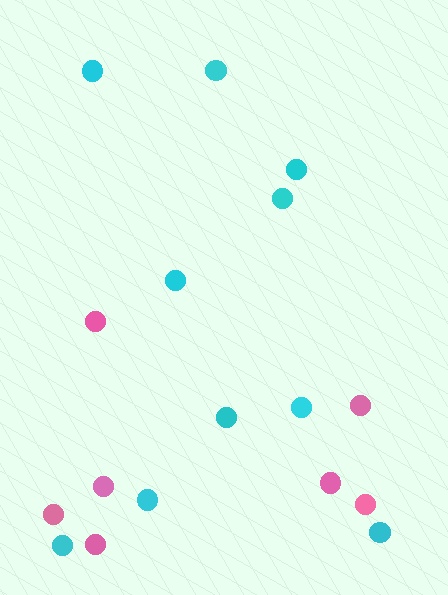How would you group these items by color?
There are 2 groups: one group of pink circles (7) and one group of cyan circles (10).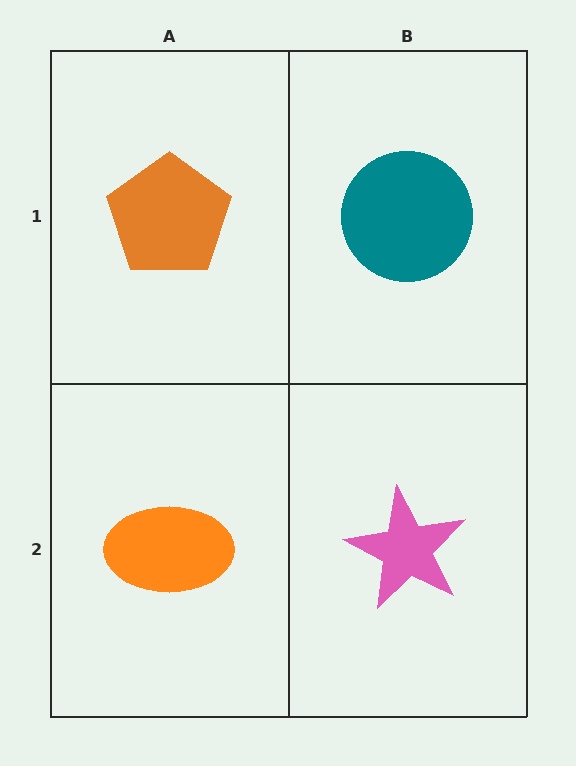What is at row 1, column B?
A teal circle.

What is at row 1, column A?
An orange pentagon.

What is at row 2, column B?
A pink star.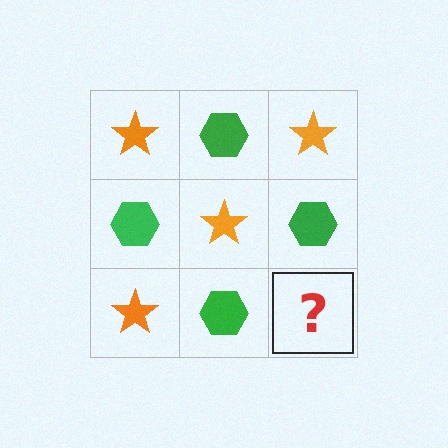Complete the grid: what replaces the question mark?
The question mark should be replaced with an orange star.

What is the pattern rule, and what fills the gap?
The rule is that it alternates orange star and green hexagon in a checkerboard pattern. The gap should be filled with an orange star.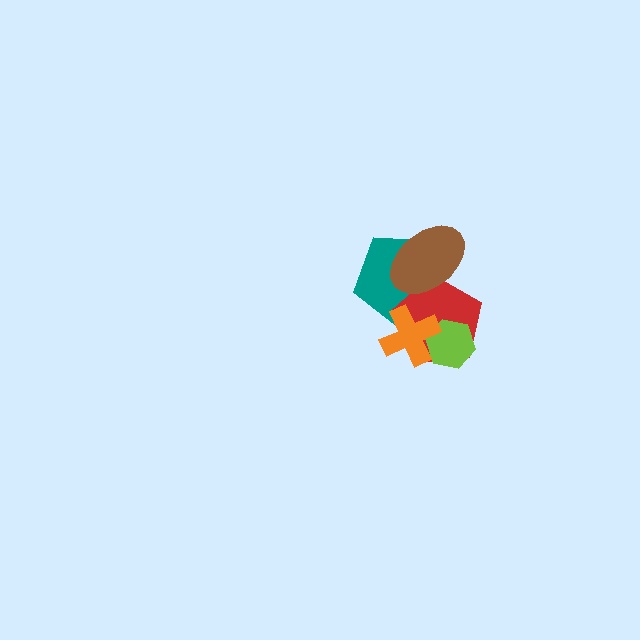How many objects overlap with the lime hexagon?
2 objects overlap with the lime hexagon.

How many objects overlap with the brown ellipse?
2 objects overlap with the brown ellipse.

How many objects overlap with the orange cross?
3 objects overlap with the orange cross.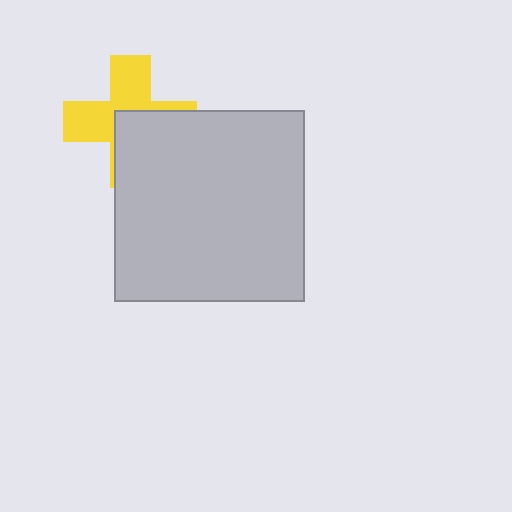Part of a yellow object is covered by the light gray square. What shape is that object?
It is a cross.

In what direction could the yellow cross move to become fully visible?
The yellow cross could move toward the upper-left. That would shift it out from behind the light gray square entirely.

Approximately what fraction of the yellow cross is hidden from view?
Roughly 48% of the yellow cross is hidden behind the light gray square.